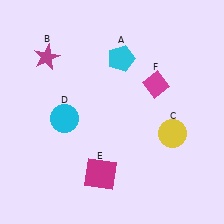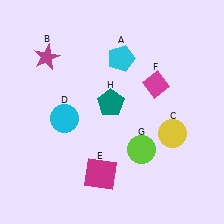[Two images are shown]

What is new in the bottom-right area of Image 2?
A lime circle (G) was added in the bottom-right area of Image 2.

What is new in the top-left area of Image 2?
A teal pentagon (H) was added in the top-left area of Image 2.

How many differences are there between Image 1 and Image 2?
There are 2 differences between the two images.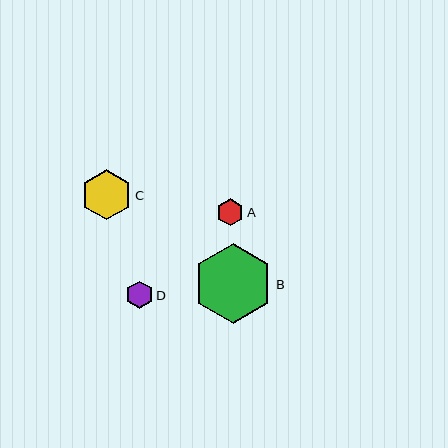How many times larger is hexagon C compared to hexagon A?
Hexagon C is approximately 1.9 times the size of hexagon A.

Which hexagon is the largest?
Hexagon B is the largest with a size of approximately 80 pixels.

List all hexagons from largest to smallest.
From largest to smallest: B, C, D, A.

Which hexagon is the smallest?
Hexagon A is the smallest with a size of approximately 27 pixels.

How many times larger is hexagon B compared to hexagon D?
Hexagon B is approximately 2.9 times the size of hexagon D.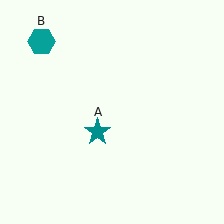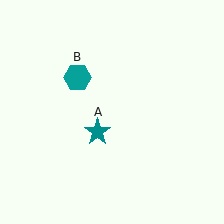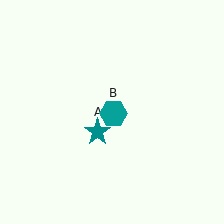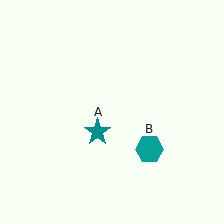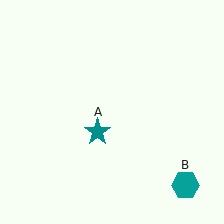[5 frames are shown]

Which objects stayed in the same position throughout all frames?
Teal star (object A) remained stationary.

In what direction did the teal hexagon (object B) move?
The teal hexagon (object B) moved down and to the right.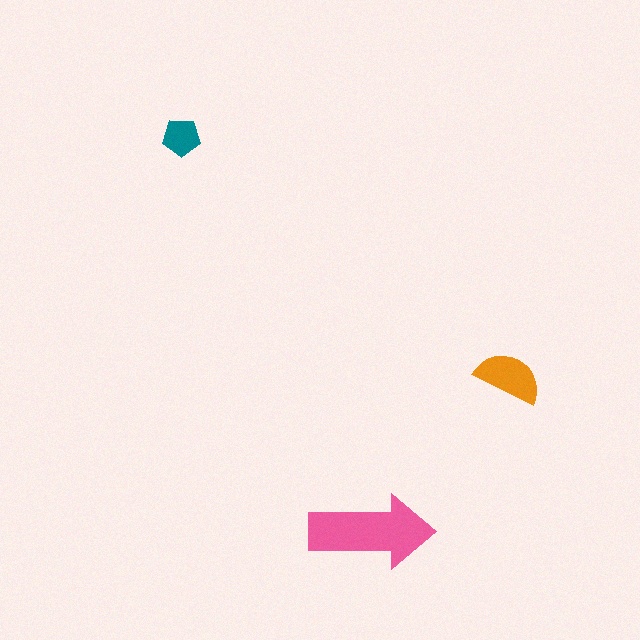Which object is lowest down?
The pink arrow is bottommost.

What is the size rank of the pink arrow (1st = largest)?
1st.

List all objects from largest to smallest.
The pink arrow, the orange semicircle, the teal pentagon.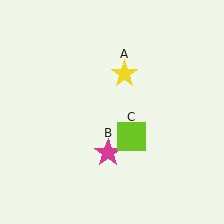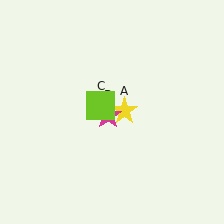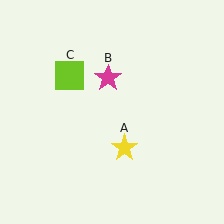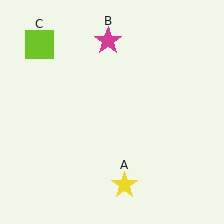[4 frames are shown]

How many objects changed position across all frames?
3 objects changed position: yellow star (object A), magenta star (object B), lime square (object C).